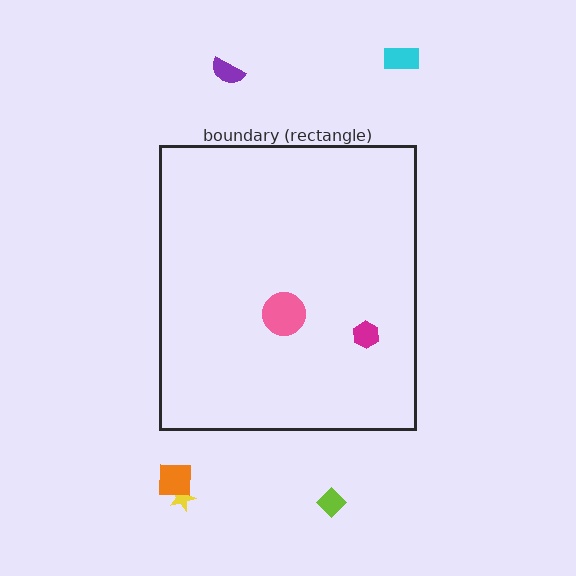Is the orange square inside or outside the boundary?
Outside.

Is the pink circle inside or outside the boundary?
Inside.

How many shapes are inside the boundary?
2 inside, 5 outside.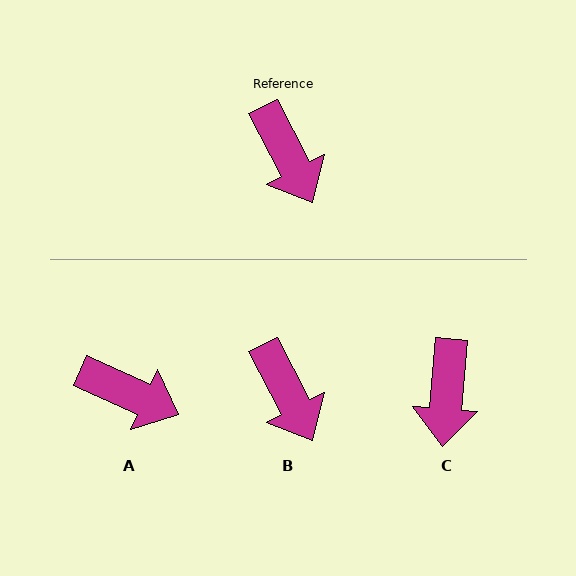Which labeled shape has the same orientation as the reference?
B.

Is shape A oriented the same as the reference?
No, it is off by about 39 degrees.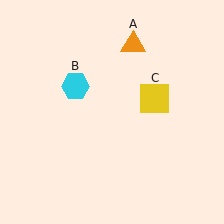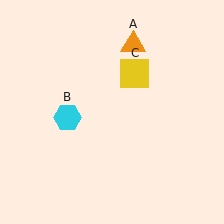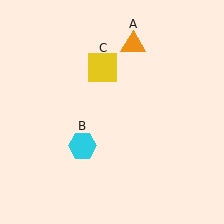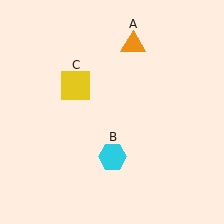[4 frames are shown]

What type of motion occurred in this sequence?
The cyan hexagon (object B), yellow square (object C) rotated counterclockwise around the center of the scene.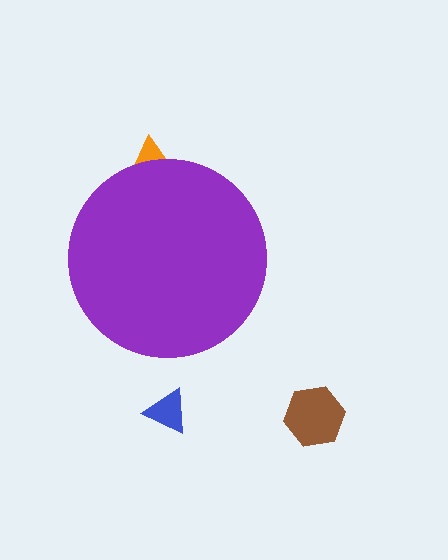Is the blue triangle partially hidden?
No, the blue triangle is fully visible.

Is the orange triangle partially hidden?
Yes, the orange triangle is partially hidden behind the purple circle.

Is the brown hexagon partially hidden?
No, the brown hexagon is fully visible.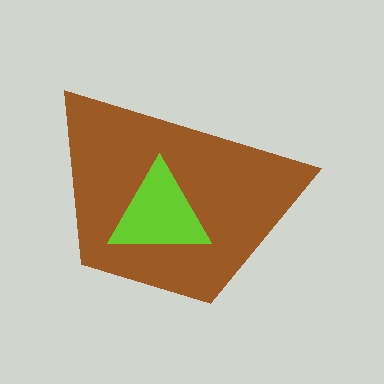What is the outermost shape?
The brown trapezoid.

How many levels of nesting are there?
2.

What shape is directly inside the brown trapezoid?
The lime triangle.